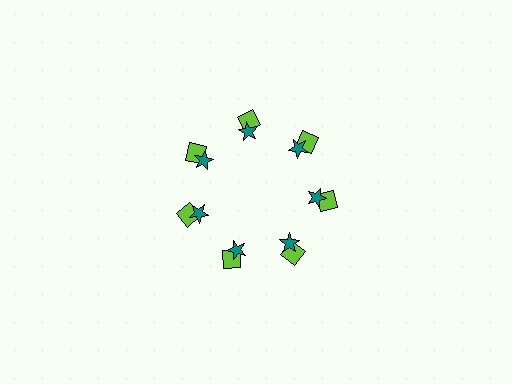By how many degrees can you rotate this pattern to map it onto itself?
The pattern maps onto itself every 51 degrees of rotation.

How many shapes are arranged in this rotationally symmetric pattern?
There are 14 shapes, arranged in 7 groups of 2.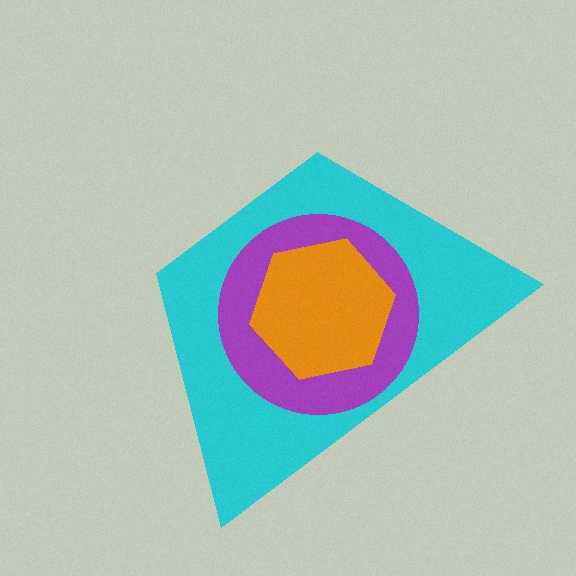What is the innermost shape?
The orange hexagon.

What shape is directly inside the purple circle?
The orange hexagon.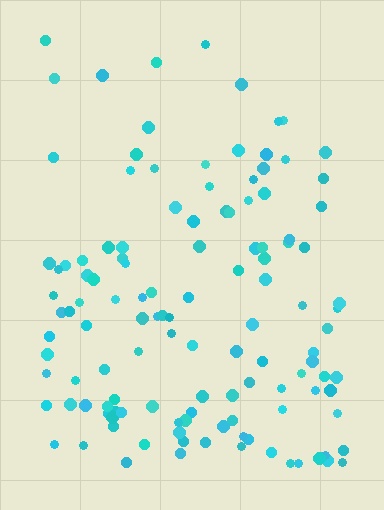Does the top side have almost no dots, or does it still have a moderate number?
Still a moderate number, just noticeably fewer than the bottom.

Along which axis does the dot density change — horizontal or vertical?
Vertical.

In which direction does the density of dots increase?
From top to bottom, with the bottom side densest.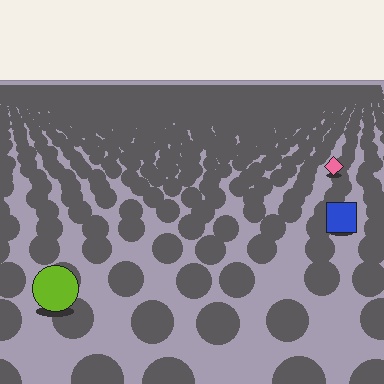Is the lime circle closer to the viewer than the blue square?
Yes. The lime circle is closer — you can tell from the texture gradient: the ground texture is coarser near it.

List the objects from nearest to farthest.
From nearest to farthest: the lime circle, the blue square, the pink diamond.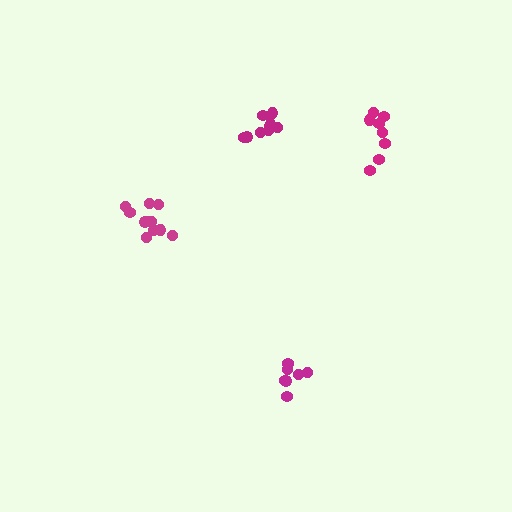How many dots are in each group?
Group 1: 11 dots, Group 2: 9 dots, Group 3: 7 dots, Group 4: 8 dots (35 total).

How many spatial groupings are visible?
There are 4 spatial groupings.